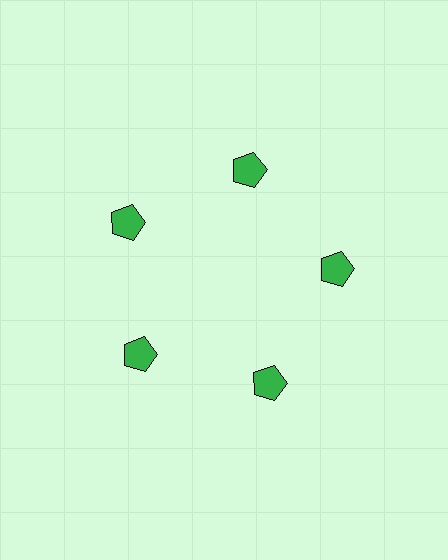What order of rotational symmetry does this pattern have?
This pattern has 5-fold rotational symmetry.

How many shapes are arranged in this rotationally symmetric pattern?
There are 5 shapes, arranged in 5 groups of 1.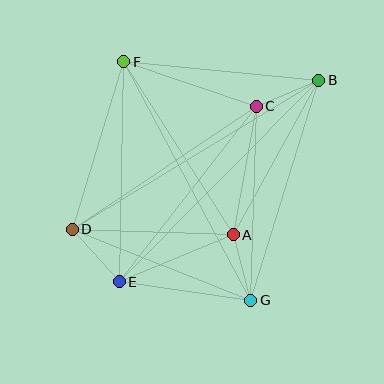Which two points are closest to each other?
Points B and C are closest to each other.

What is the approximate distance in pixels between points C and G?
The distance between C and G is approximately 195 pixels.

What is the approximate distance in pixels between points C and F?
The distance between C and F is approximately 140 pixels.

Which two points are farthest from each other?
Points B and D are farthest from each other.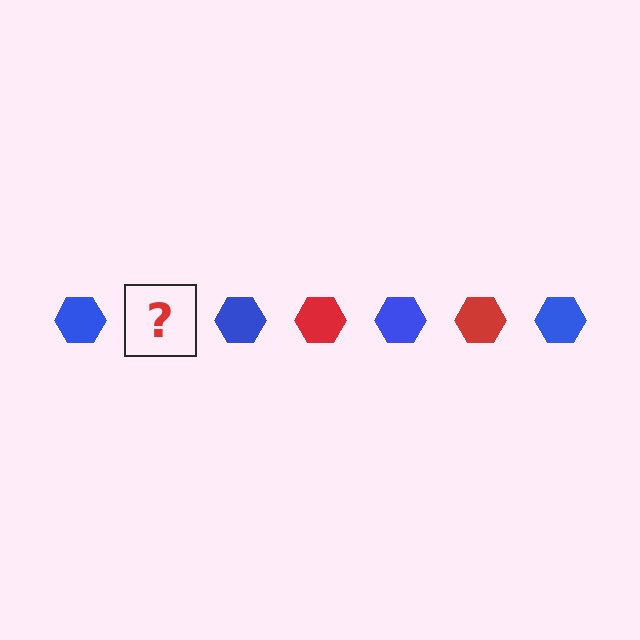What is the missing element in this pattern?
The missing element is a red hexagon.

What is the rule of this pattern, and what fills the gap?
The rule is that the pattern cycles through blue, red hexagons. The gap should be filled with a red hexagon.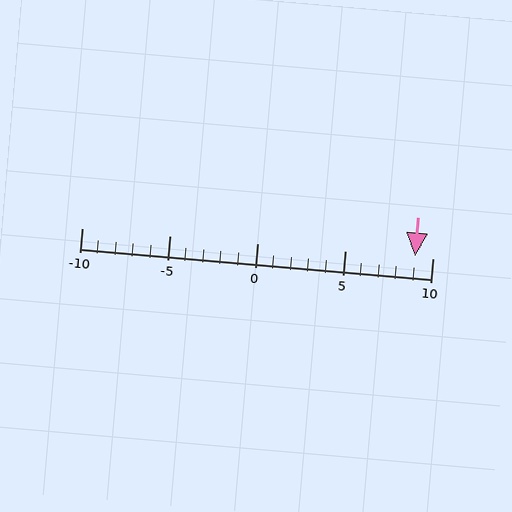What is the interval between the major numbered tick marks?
The major tick marks are spaced 5 units apart.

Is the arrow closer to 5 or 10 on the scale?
The arrow is closer to 10.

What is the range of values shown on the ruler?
The ruler shows values from -10 to 10.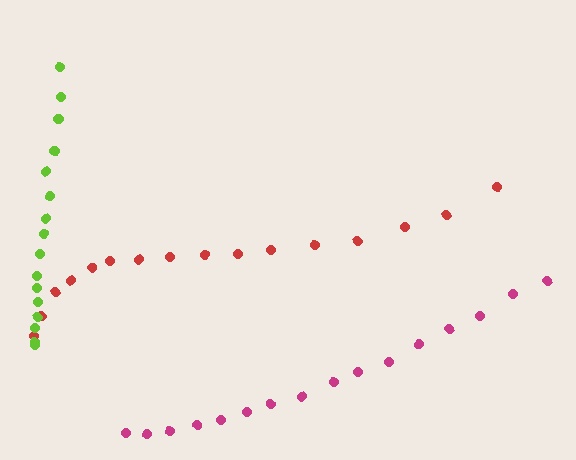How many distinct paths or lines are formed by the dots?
There are 3 distinct paths.